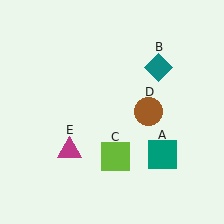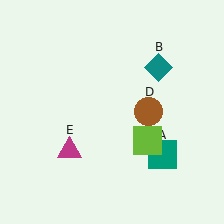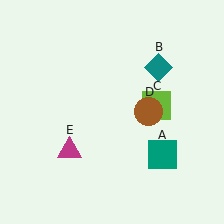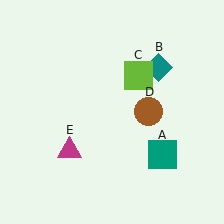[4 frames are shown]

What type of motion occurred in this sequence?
The lime square (object C) rotated counterclockwise around the center of the scene.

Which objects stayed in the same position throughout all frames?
Teal square (object A) and teal diamond (object B) and brown circle (object D) and magenta triangle (object E) remained stationary.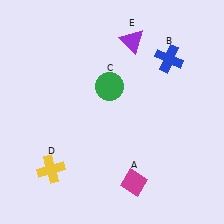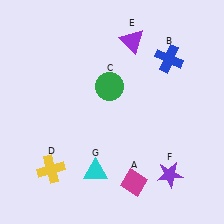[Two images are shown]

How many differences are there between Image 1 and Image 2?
There are 2 differences between the two images.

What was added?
A purple star (F), a cyan triangle (G) were added in Image 2.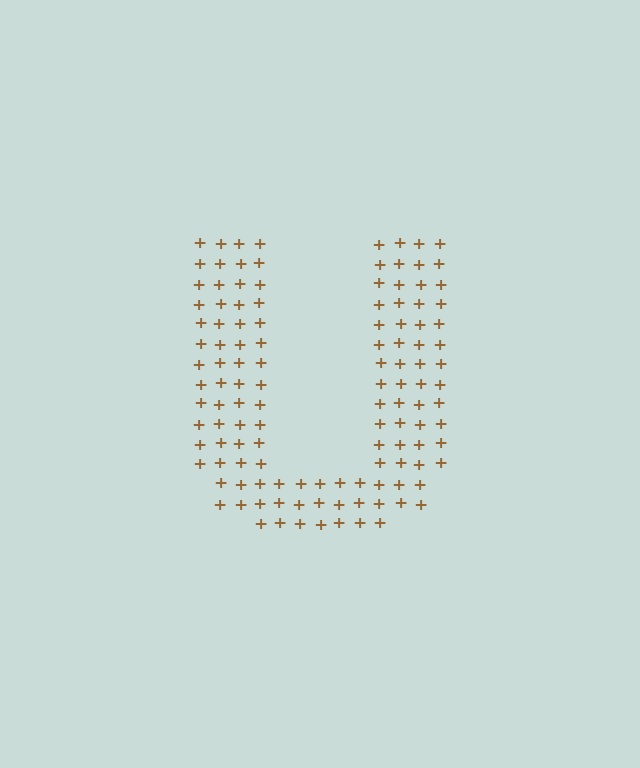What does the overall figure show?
The overall figure shows the letter U.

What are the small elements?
The small elements are plus signs.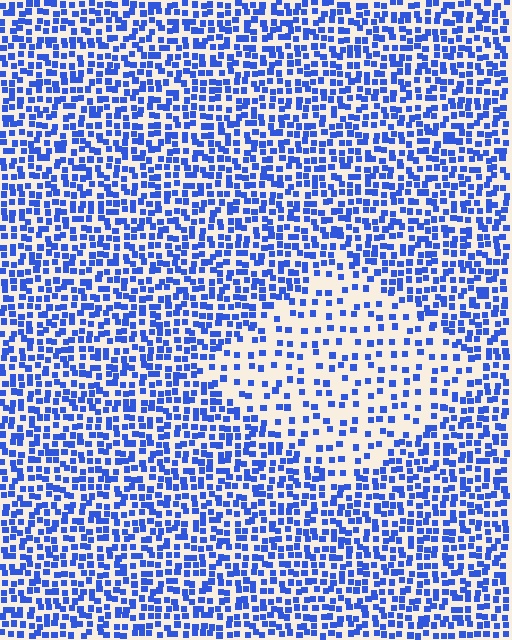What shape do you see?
I see a diamond.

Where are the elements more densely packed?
The elements are more densely packed outside the diamond boundary.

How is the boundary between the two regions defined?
The boundary is defined by a change in element density (approximately 2.2x ratio). All elements are the same color, size, and shape.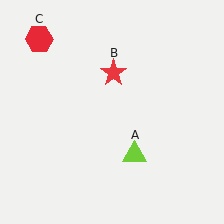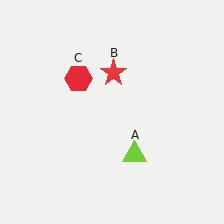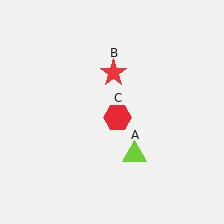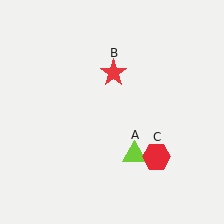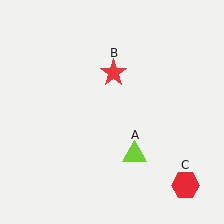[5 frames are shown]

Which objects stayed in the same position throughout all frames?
Lime triangle (object A) and red star (object B) remained stationary.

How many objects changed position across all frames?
1 object changed position: red hexagon (object C).